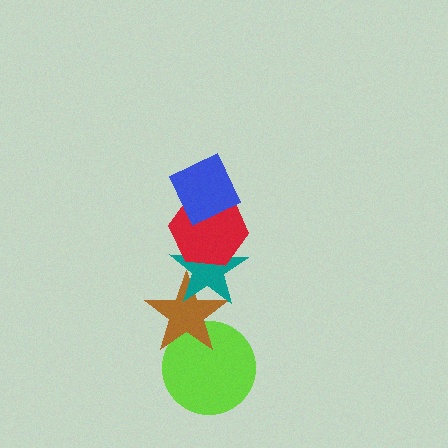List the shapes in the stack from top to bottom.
From top to bottom: the blue diamond, the red hexagon, the teal star, the brown star, the lime circle.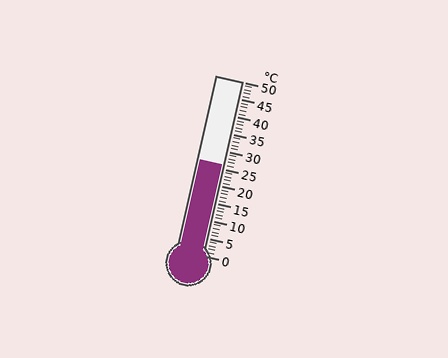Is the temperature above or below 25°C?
The temperature is above 25°C.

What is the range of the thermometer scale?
The thermometer scale ranges from 0°C to 50°C.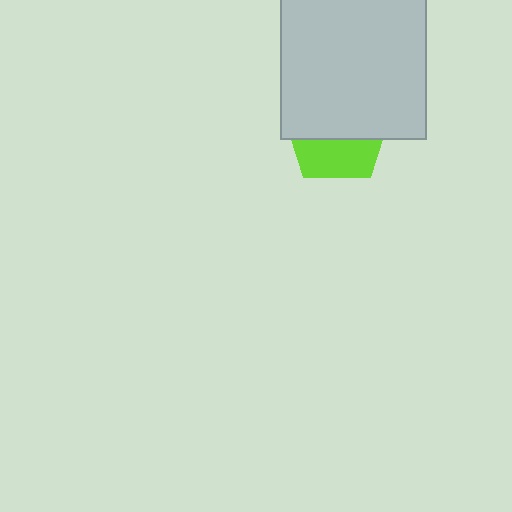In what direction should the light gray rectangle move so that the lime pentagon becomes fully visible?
The light gray rectangle should move up. That is the shortest direction to clear the overlap and leave the lime pentagon fully visible.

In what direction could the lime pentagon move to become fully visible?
The lime pentagon could move down. That would shift it out from behind the light gray rectangle entirely.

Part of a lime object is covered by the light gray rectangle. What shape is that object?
It is a pentagon.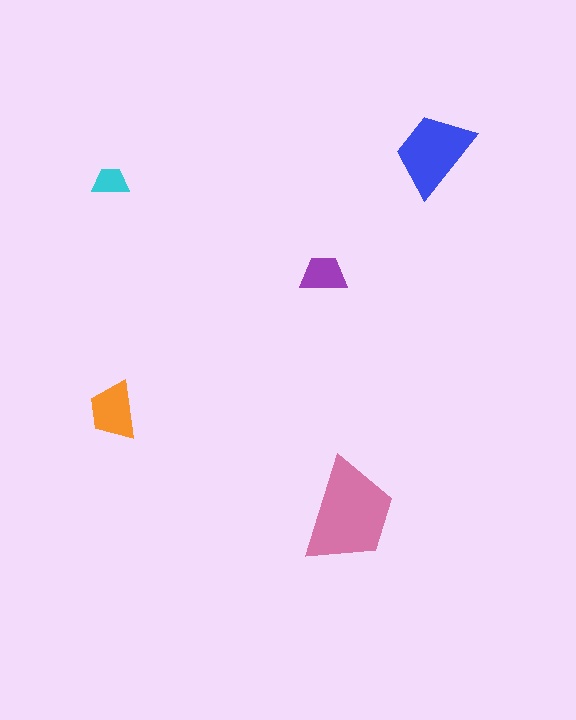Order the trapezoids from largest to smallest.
the pink one, the blue one, the orange one, the purple one, the cyan one.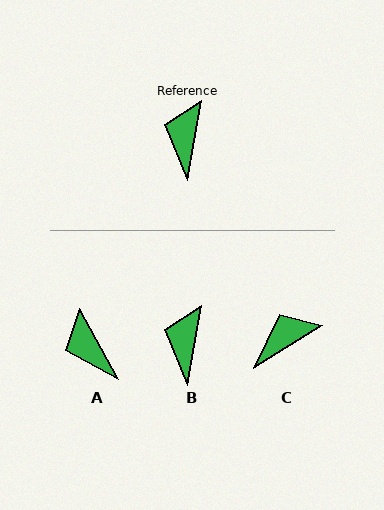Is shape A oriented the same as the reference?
No, it is off by about 39 degrees.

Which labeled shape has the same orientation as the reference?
B.